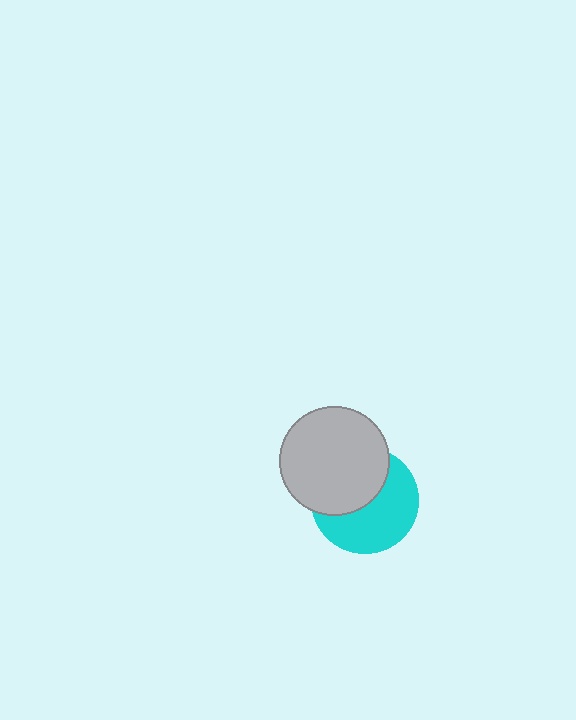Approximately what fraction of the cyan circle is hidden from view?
Roughly 45% of the cyan circle is hidden behind the light gray circle.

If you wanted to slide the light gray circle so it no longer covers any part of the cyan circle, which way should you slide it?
Slide it toward the upper-left — that is the most direct way to separate the two shapes.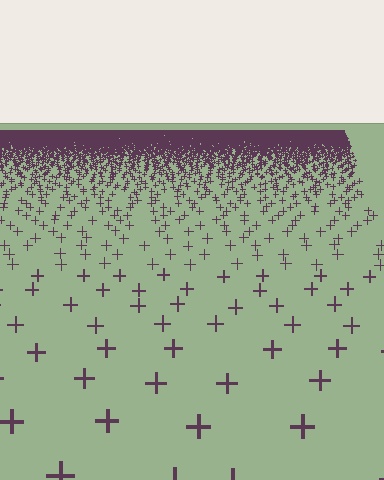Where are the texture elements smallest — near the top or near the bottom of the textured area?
Near the top.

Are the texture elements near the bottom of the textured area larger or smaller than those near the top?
Larger. Near the bottom, elements are closer to the viewer and appear at a bigger on-screen size.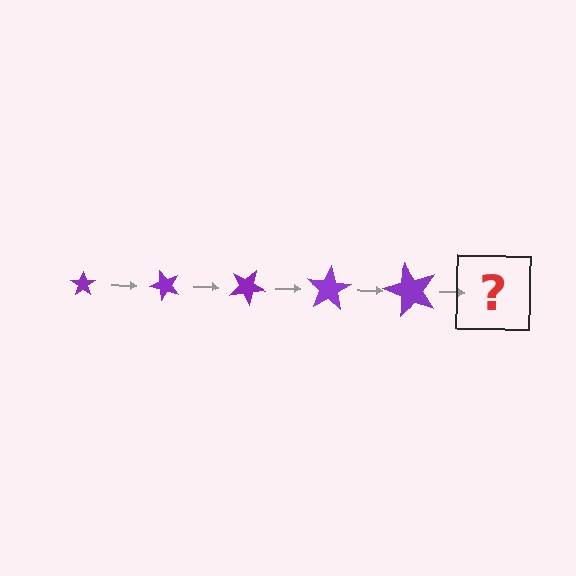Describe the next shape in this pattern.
It should be a star, larger than the previous one and rotated 250 degrees from the start.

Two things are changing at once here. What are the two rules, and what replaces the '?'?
The two rules are that the star grows larger each step and it rotates 50 degrees each step. The '?' should be a star, larger than the previous one and rotated 250 degrees from the start.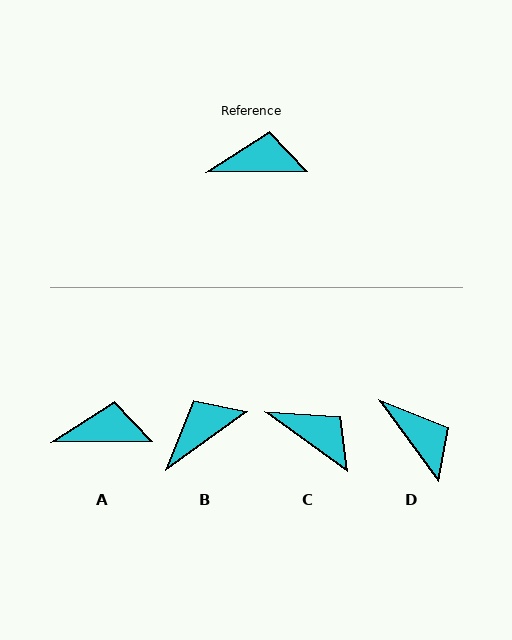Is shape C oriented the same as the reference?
No, it is off by about 37 degrees.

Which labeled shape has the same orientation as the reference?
A.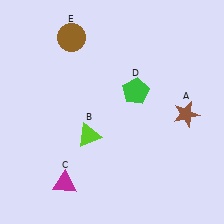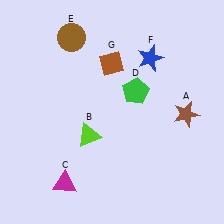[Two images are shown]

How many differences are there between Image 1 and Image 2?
There are 2 differences between the two images.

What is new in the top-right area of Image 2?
A blue star (F) was added in the top-right area of Image 2.